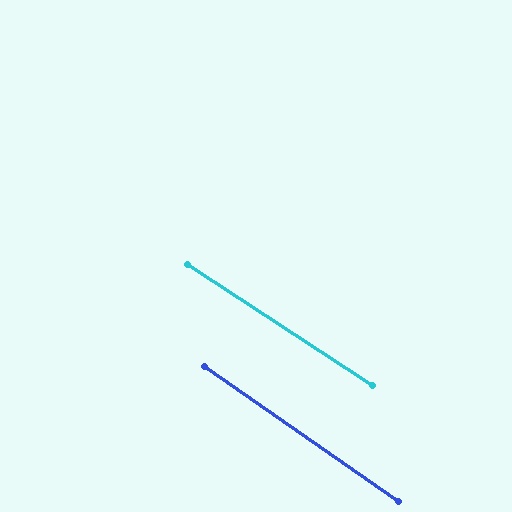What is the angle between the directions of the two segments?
Approximately 2 degrees.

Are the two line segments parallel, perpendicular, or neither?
Parallel — their directions differ by only 1.7°.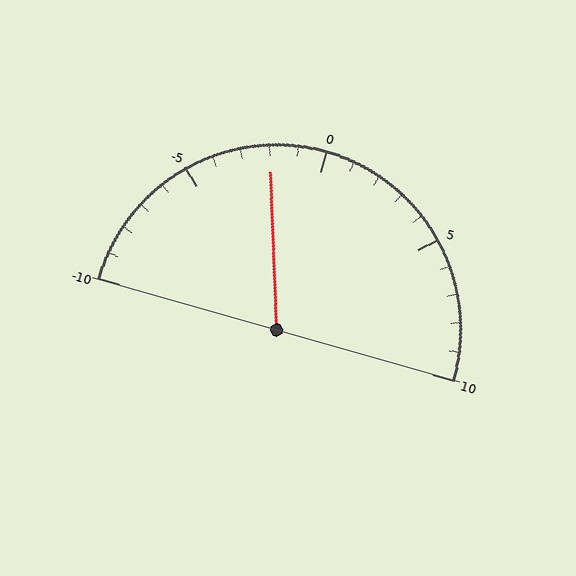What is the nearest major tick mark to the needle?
The nearest major tick mark is 0.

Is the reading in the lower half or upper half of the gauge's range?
The reading is in the lower half of the range (-10 to 10).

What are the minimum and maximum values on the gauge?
The gauge ranges from -10 to 10.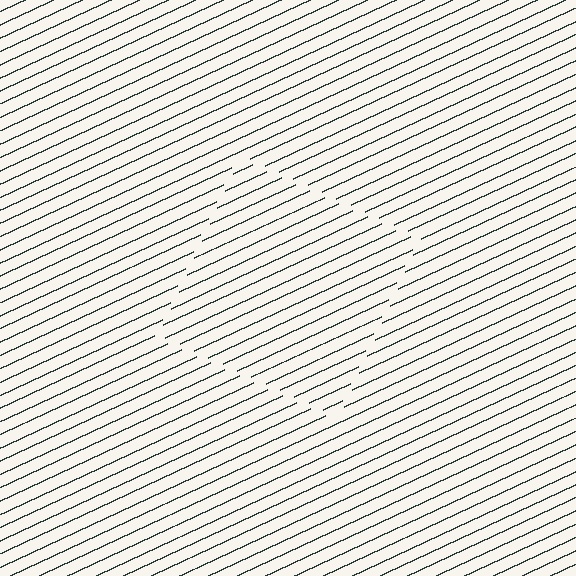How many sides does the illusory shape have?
4 sides — the line-ends trace a square.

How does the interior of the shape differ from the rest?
The interior of the shape contains the same grating, shifted by half a period — the contour is defined by the phase discontinuity where line-ends from the inner and outer gratings abut.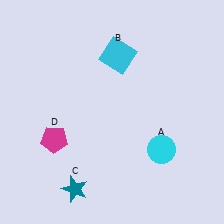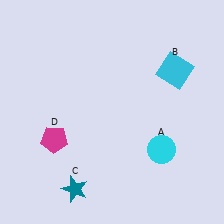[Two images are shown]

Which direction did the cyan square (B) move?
The cyan square (B) moved right.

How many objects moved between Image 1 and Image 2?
1 object moved between the two images.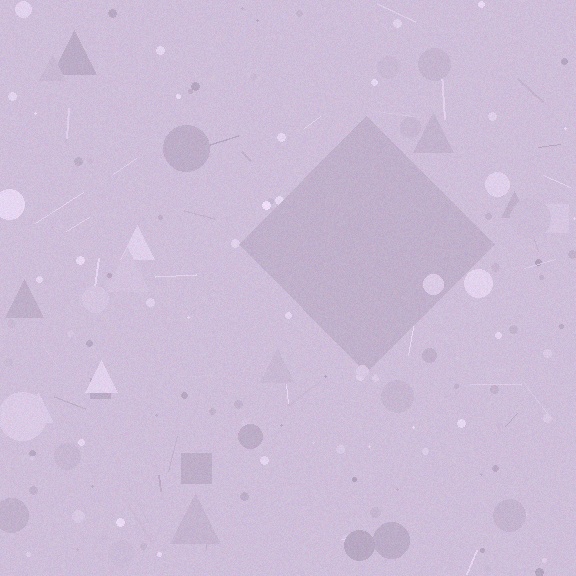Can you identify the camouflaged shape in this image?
The camouflaged shape is a diamond.